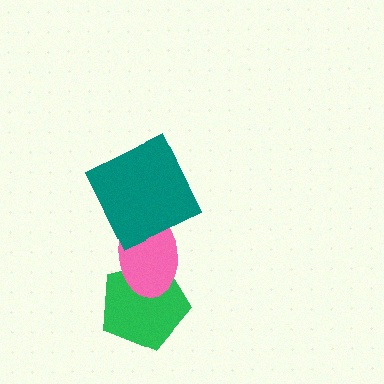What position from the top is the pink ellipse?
The pink ellipse is 2nd from the top.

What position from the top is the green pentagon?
The green pentagon is 3rd from the top.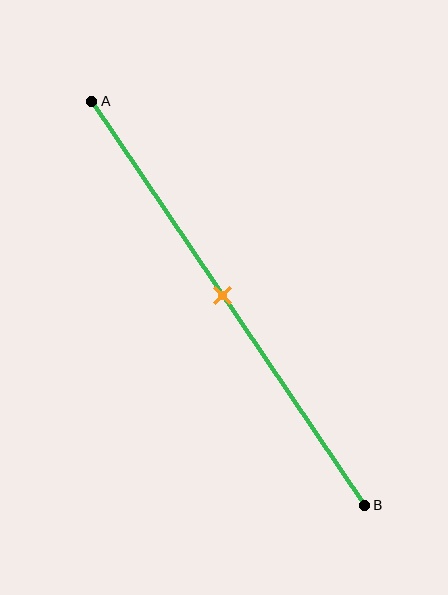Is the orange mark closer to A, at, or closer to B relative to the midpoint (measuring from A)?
The orange mark is approximately at the midpoint of segment AB.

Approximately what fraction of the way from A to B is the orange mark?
The orange mark is approximately 50% of the way from A to B.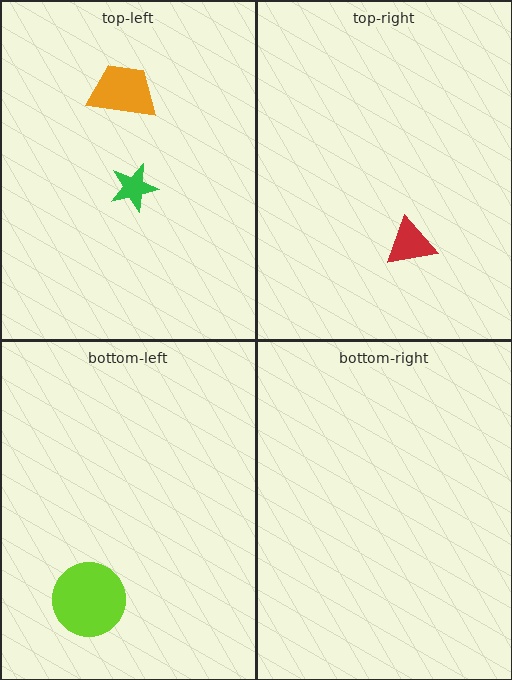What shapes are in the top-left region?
The orange trapezoid, the green star.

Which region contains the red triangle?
The top-right region.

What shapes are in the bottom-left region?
The lime circle.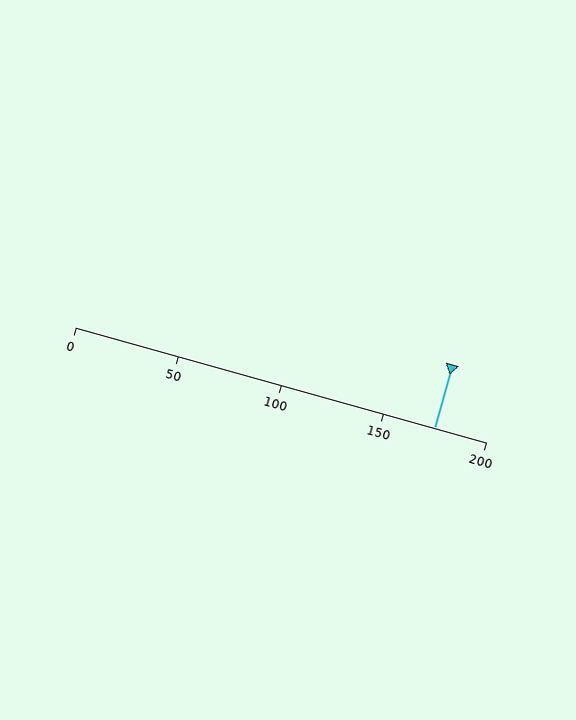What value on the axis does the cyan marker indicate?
The marker indicates approximately 175.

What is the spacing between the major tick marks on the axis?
The major ticks are spaced 50 apart.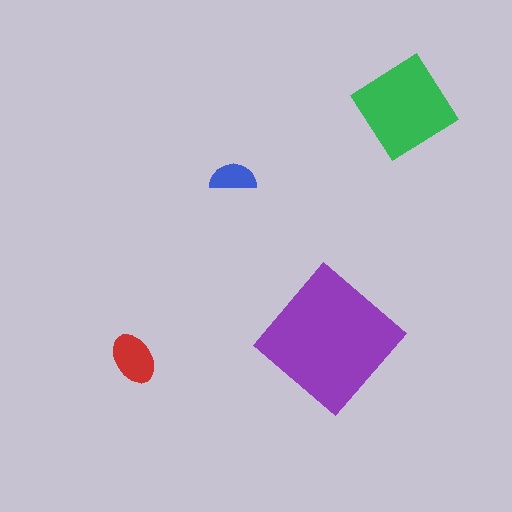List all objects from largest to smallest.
The purple diamond, the green diamond, the red ellipse, the blue semicircle.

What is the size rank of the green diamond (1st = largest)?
2nd.